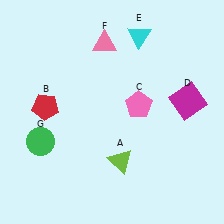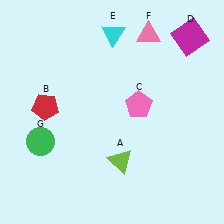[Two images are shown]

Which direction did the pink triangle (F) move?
The pink triangle (F) moved right.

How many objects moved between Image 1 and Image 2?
3 objects moved between the two images.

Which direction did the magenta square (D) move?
The magenta square (D) moved up.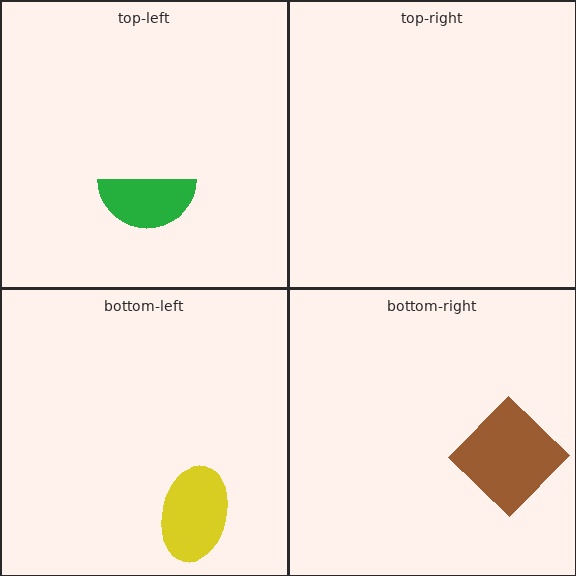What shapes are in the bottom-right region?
The brown diamond.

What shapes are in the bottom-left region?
The yellow ellipse.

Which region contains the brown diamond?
The bottom-right region.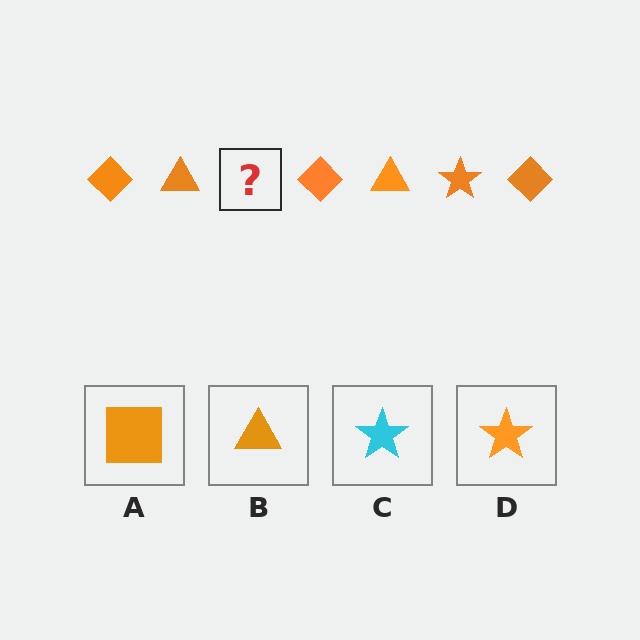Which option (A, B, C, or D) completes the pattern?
D.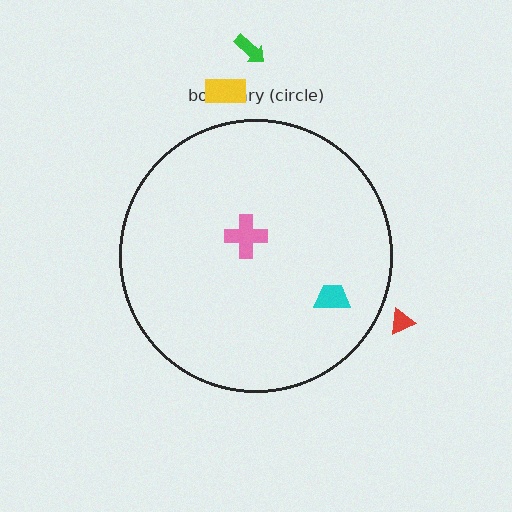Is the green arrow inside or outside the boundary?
Outside.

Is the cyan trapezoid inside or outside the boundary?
Inside.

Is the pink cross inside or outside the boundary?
Inside.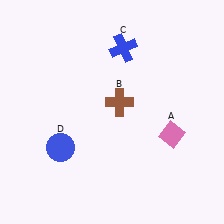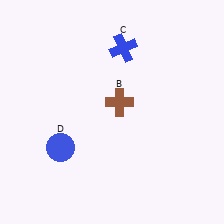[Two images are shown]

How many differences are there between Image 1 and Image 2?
There is 1 difference between the two images.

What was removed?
The pink diamond (A) was removed in Image 2.